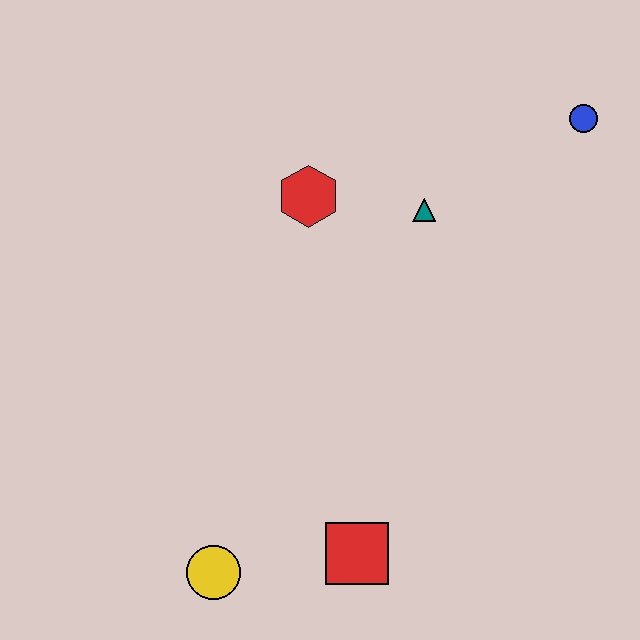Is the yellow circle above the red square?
No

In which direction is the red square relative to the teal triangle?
The red square is below the teal triangle.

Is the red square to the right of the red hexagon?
Yes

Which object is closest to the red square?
The yellow circle is closest to the red square.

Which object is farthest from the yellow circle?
The blue circle is farthest from the yellow circle.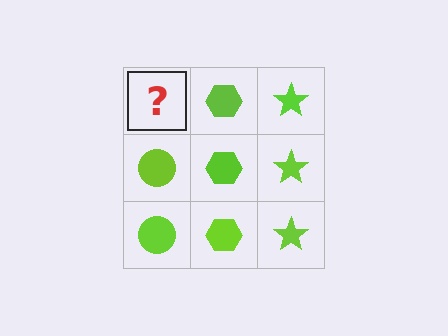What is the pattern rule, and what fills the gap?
The rule is that each column has a consistent shape. The gap should be filled with a lime circle.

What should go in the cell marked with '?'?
The missing cell should contain a lime circle.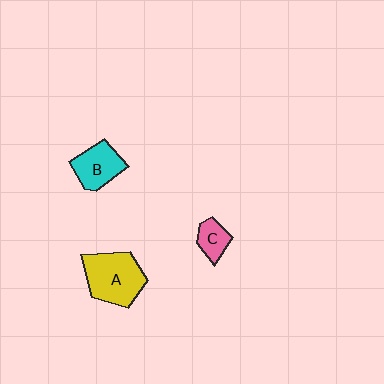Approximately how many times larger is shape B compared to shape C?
Approximately 1.7 times.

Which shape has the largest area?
Shape A (yellow).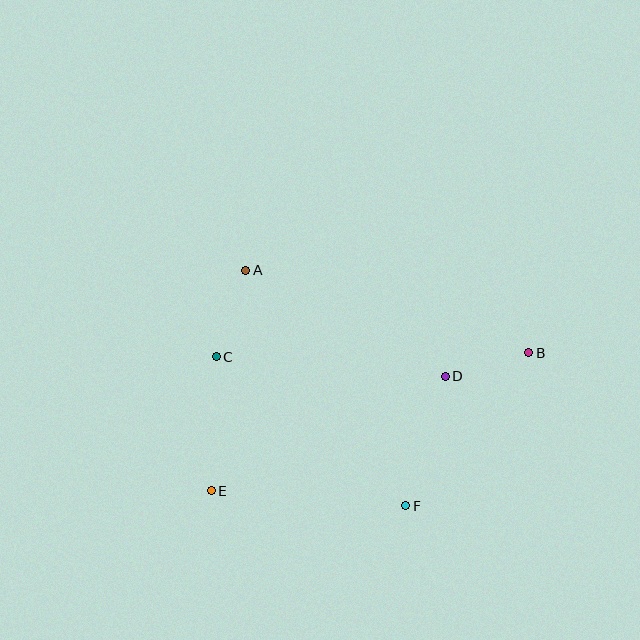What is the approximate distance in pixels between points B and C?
The distance between B and C is approximately 313 pixels.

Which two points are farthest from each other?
Points B and E are farthest from each other.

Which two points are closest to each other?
Points B and D are closest to each other.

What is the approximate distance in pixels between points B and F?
The distance between B and F is approximately 196 pixels.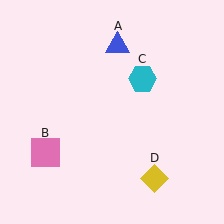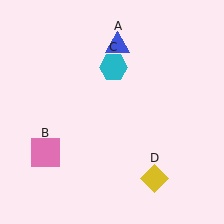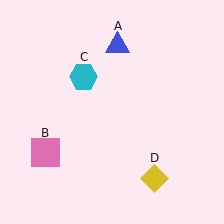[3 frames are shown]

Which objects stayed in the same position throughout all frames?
Blue triangle (object A) and pink square (object B) and yellow diamond (object D) remained stationary.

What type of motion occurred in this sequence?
The cyan hexagon (object C) rotated counterclockwise around the center of the scene.